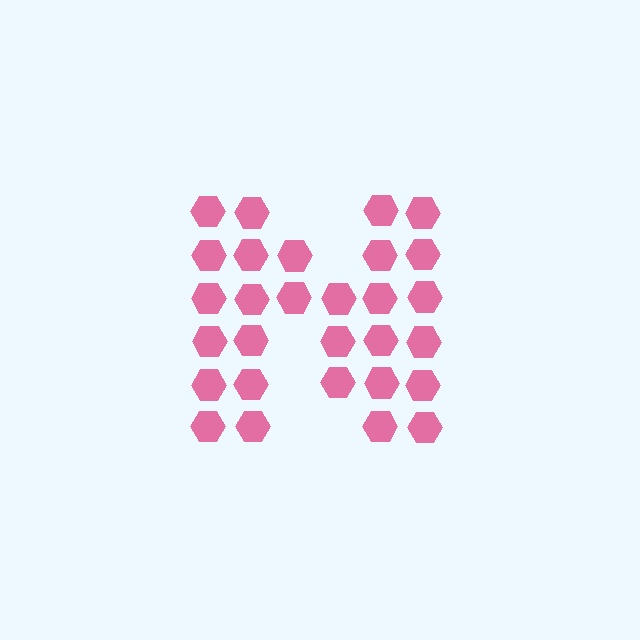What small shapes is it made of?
It is made of small hexagons.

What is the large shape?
The large shape is the letter N.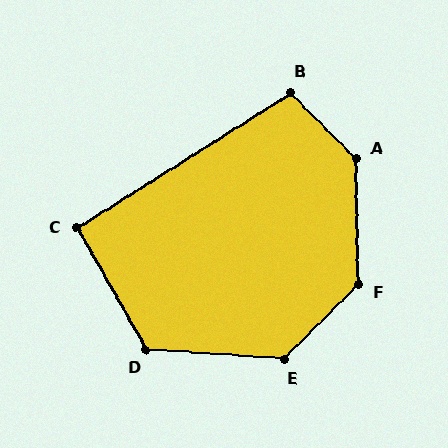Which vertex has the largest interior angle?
A, at approximately 136 degrees.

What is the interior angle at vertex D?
Approximately 124 degrees (obtuse).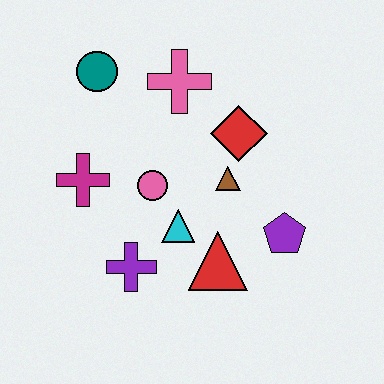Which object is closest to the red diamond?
The brown triangle is closest to the red diamond.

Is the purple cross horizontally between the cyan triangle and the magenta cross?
Yes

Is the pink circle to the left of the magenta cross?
No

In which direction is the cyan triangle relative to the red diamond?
The cyan triangle is below the red diamond.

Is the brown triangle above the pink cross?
No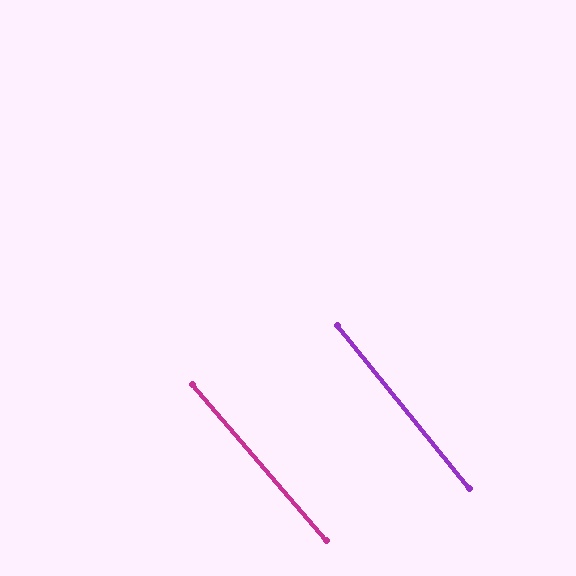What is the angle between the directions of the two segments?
Approximately 2 degrees.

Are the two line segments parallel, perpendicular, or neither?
Parallel — their directions differ by only 1.8°.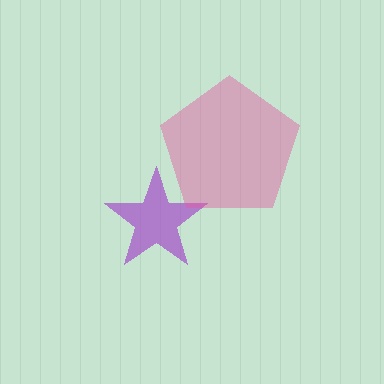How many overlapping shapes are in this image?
There are 2 overlapping shapes in the image.